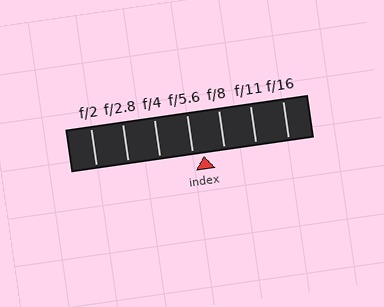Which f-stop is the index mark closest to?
The index mark is closest to f/5.6.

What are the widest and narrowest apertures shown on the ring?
The widest aperture shown is f/2 and the narrowest is f/16.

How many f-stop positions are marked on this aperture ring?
There are 7 f-stop positions marked.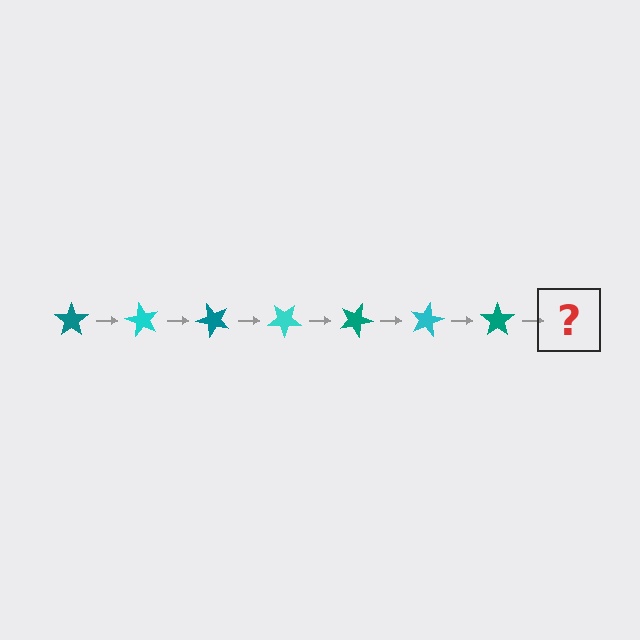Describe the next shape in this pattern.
It should be a cyan star, rotated 420 degrees from the start.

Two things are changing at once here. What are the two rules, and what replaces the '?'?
The two rules are that it rotates 60 degrees each step and the color cycles through teal and cyan. The '?' should be a cyan star, rotated 420 degrees from the start.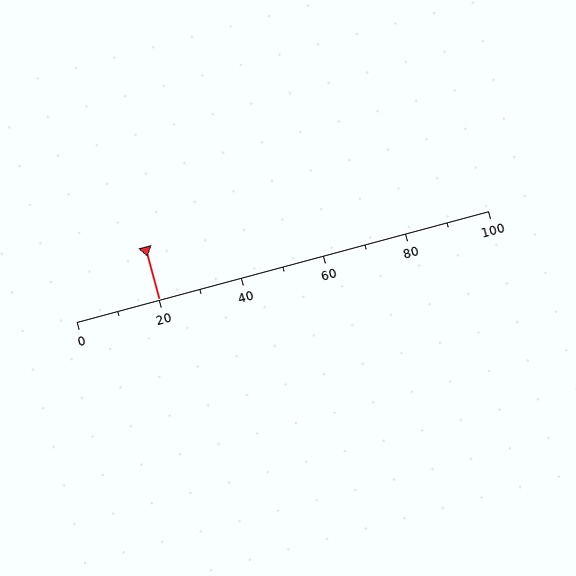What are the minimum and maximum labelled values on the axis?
The axis runs from 0 to 100.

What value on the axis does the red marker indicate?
The marker indicates approximately 20.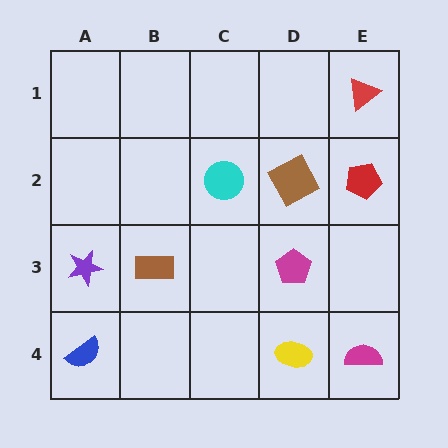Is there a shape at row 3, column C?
No, that cell is empty.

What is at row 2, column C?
A cyan circle.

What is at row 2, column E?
A red pentagon.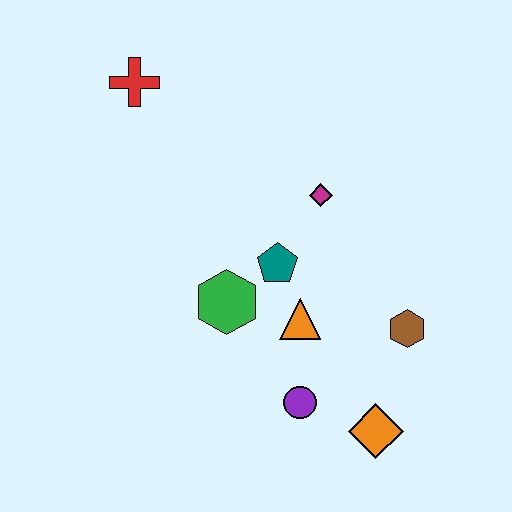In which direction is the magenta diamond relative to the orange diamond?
The magenta diamond is above the orange diamond.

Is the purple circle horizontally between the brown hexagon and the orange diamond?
No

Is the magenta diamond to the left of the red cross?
No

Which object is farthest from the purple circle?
The red cross is farthest from the purple circle.